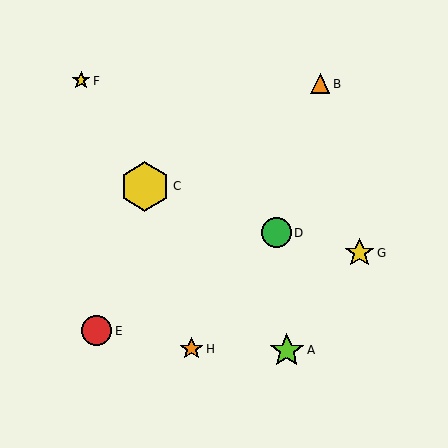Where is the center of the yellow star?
The center of the yellow star is at (81, 81).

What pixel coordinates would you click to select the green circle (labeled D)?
Click at (276, 233) to select the green circle D.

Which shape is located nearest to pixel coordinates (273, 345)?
The lime star (labeled A) at (287, 350) is nearest to that location.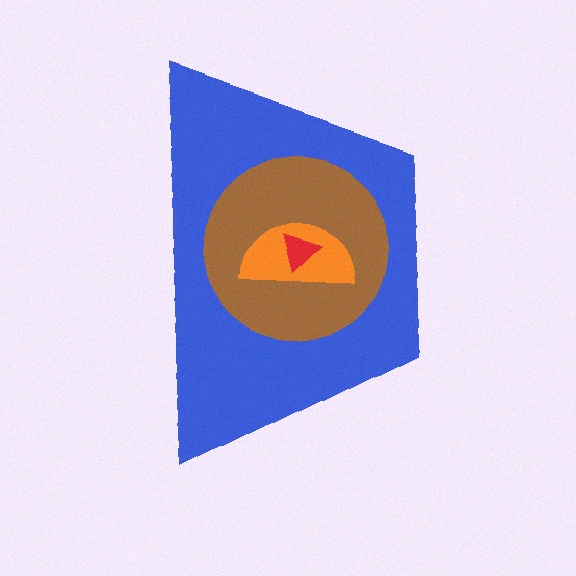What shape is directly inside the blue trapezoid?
The brown circle.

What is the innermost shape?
The red triangle.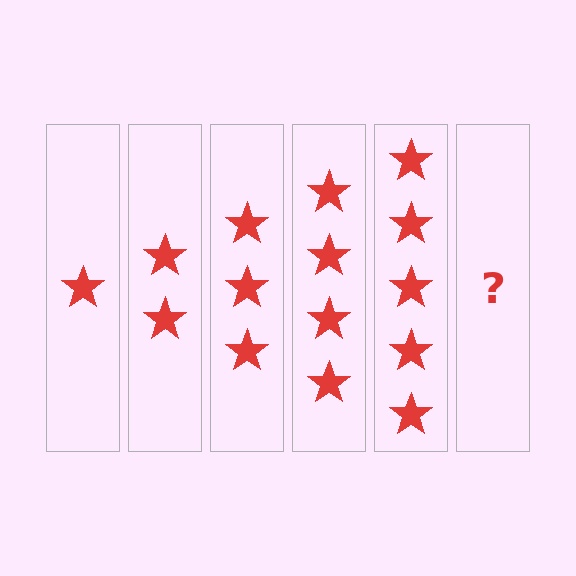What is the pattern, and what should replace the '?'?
The pattern is that each step adds one more star. The '?' should be 6 stars.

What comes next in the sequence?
The next element should be 6 stars.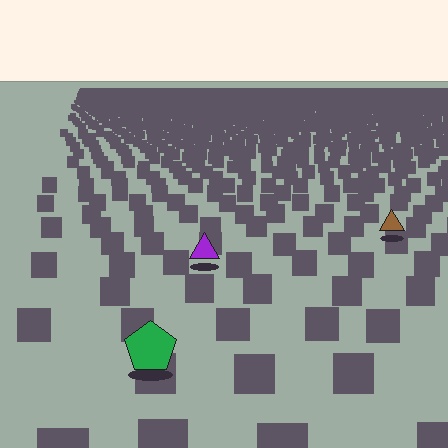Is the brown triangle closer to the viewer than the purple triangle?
No. The purple triangle is closer — you can tell from the texture gradient: the ground texture is coarser near it.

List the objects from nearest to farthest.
From nearest to farthest: the green pentagon, the purple triangle, the brown triangle.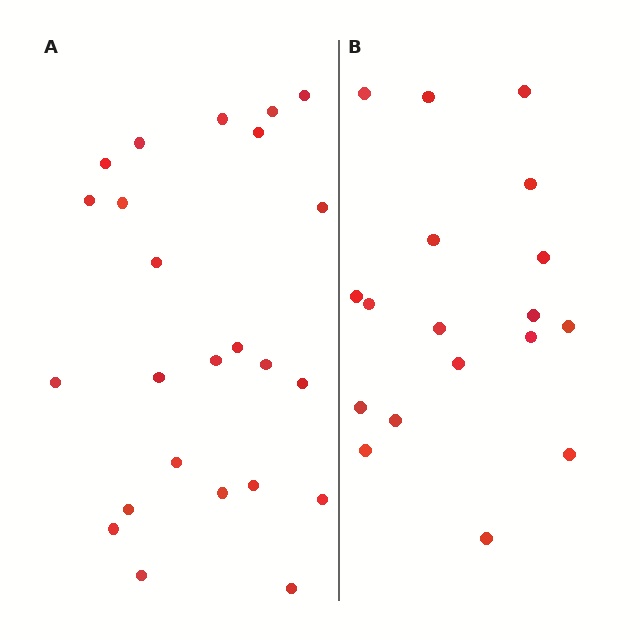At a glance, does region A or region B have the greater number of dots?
Region A (the left region) has more dots.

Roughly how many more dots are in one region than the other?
Region A has about 6 more dots than region B.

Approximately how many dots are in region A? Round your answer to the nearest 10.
About 20 dots. (The exact count is 24, which rounds to 20.)